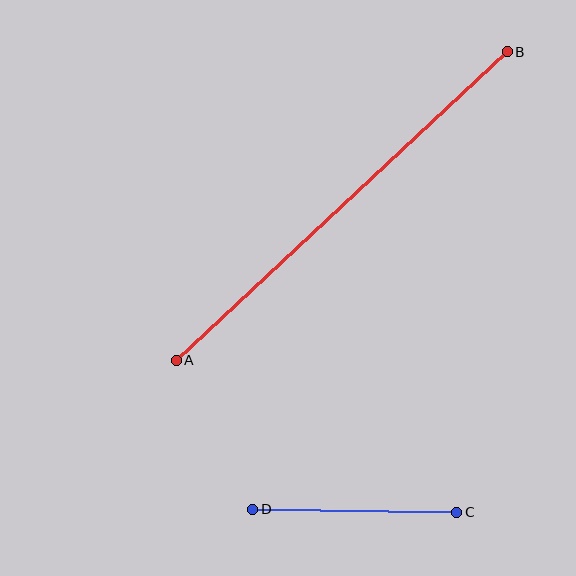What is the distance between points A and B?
The distance is approximately 453 pixels.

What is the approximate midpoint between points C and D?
The midpoint is at approximately (355, 511) pixels.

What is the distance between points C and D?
The distance is approximately 204 pixels.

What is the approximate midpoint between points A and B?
The midpoint is at approximately (342, 206) pixels.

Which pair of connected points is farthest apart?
Points A and B are farthest apart.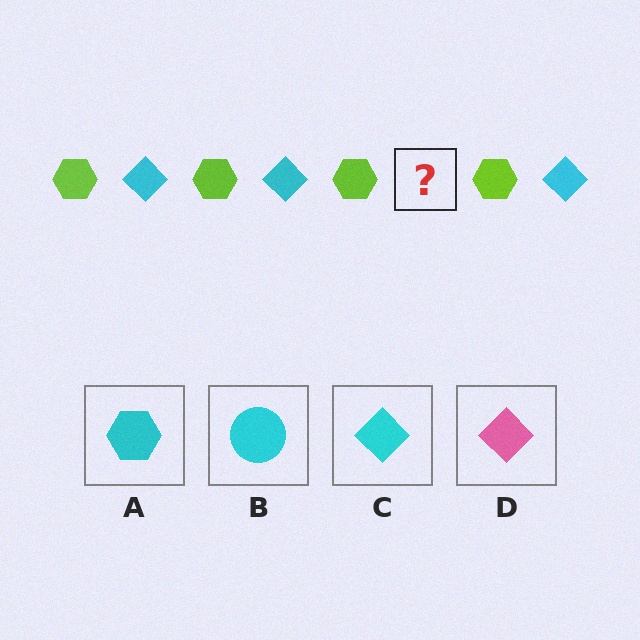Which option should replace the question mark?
Option C.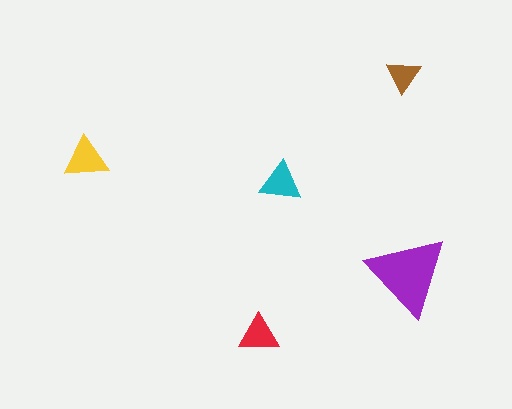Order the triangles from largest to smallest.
the purple one, the yellow one, the cyan one, the red one, the brown one.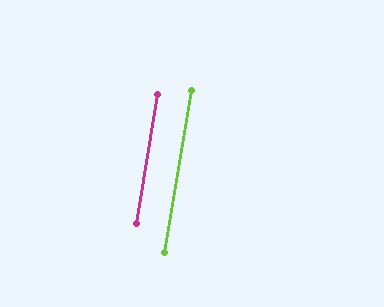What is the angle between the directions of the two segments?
Approximately 0 degrees.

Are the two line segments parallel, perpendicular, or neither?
Parallel — their directions differ by only 0.2°.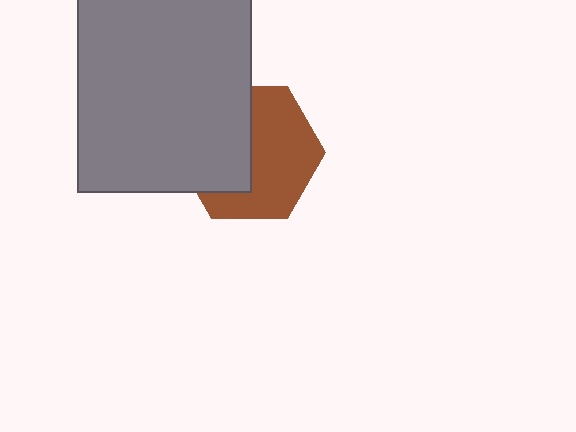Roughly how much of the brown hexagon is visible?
About half of it is visible (roughly 56%).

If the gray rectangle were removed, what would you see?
You would see the complete brown hexagon.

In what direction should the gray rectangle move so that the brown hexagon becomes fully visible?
The gray rectangle should move left. That is the shortest direction to clear the overlap and leave the brown hexagon fully visible.